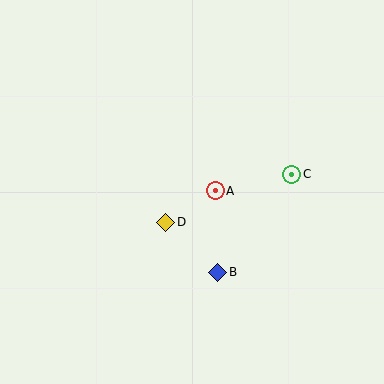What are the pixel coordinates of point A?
Point A is at (215, 191).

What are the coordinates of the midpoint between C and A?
The midpoint between C and A is at (253, 182).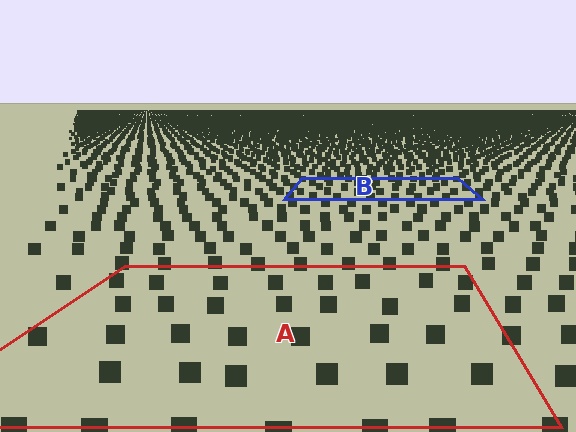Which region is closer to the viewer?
Region A is closer. The texture elements there are larger and more spread out.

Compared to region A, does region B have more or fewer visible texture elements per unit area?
Region B has more texture elements per unit area — they are packed more densely because it is farther away.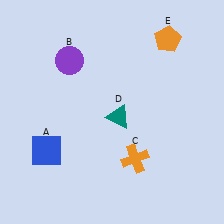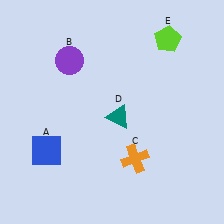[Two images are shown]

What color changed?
The pentagon (E) changed from orange in Image 1 to lime in Image 2.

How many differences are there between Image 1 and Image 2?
There is 1 difference between the two images.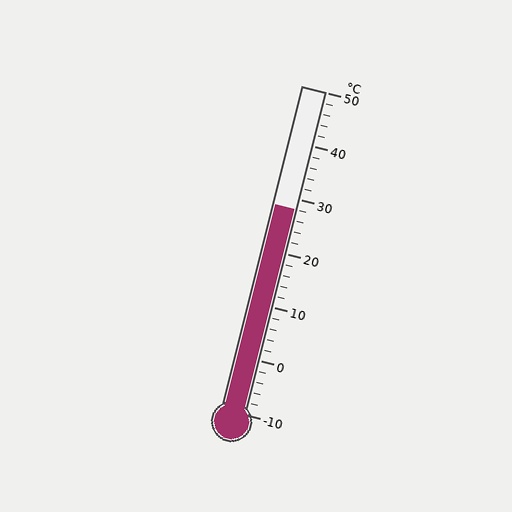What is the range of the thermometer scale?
The thermometer scale ranges from -10°C to 50°C.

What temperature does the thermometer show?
The thermometer shows approximately 28°C.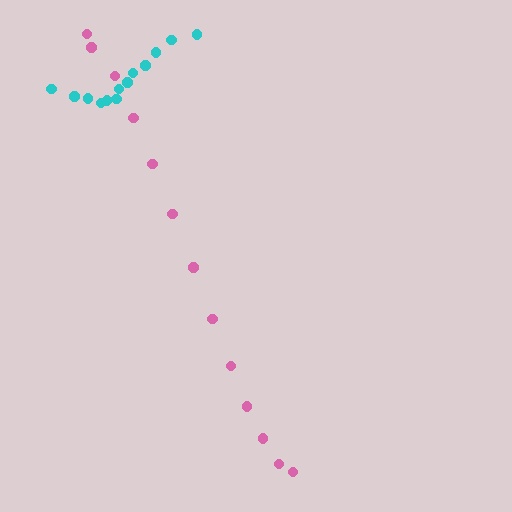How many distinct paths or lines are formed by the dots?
There are 2 distinct paths.